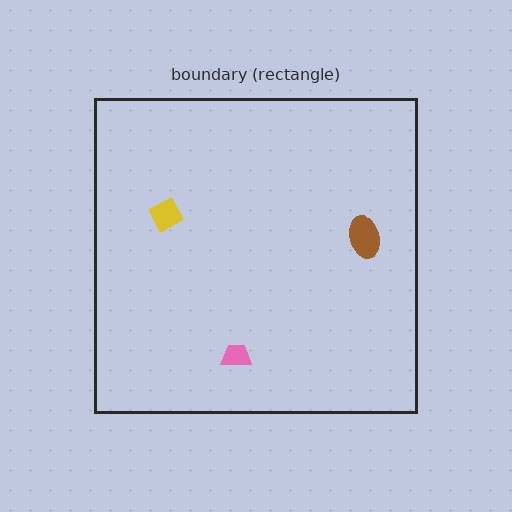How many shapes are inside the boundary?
3 inside, 0 outside.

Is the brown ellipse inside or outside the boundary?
Inside.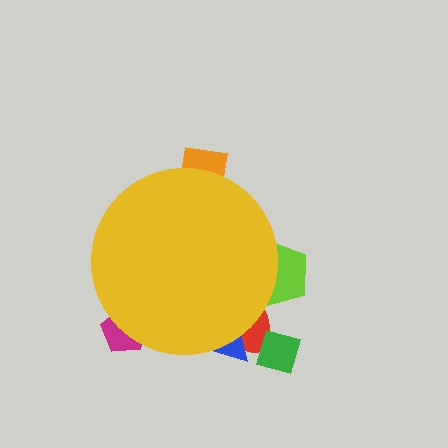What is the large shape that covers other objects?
A yellow circle.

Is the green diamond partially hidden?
No, the green diamond is fully visible.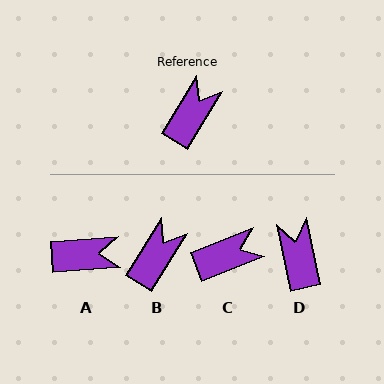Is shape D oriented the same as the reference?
No, it is off by about 44 degrees.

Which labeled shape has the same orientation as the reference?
B.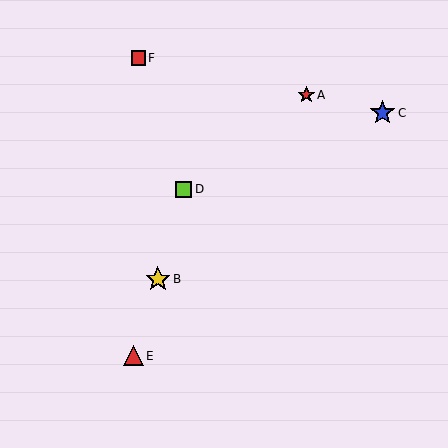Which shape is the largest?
The yellow star (labeled B) is the largest.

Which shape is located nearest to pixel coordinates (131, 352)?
The red triangle (labeled E) at (133, 356) is nearest to that location.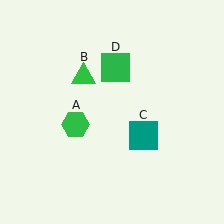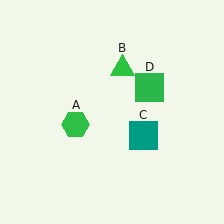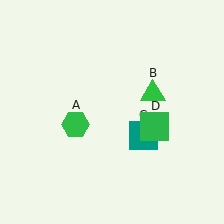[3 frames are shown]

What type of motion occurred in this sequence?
The green triangle (object B), green square (object D) rotated clockwise around the center of the scene.